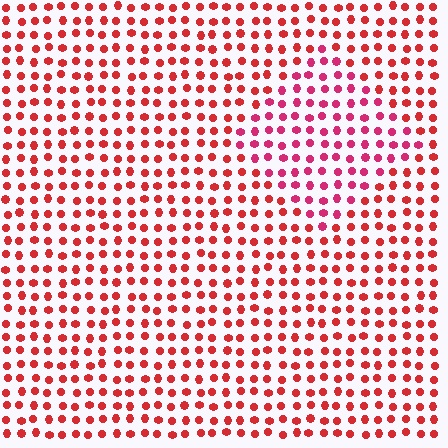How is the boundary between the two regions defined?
The boundary is defined purely by a slight shift in hue (about 24 degrees). Spacing, size, and orientation are identical on both sides.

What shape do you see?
I see a diamond.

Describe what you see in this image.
The image is filled with small red elements in a uniform arrangement. A diamond-shaped region is visible where the elements are tinted to a slightly different hue, forming a subtle color boundary.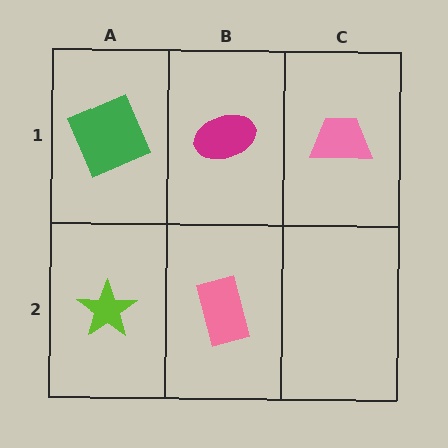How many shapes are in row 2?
2 shapes.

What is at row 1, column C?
A pink trapezoid.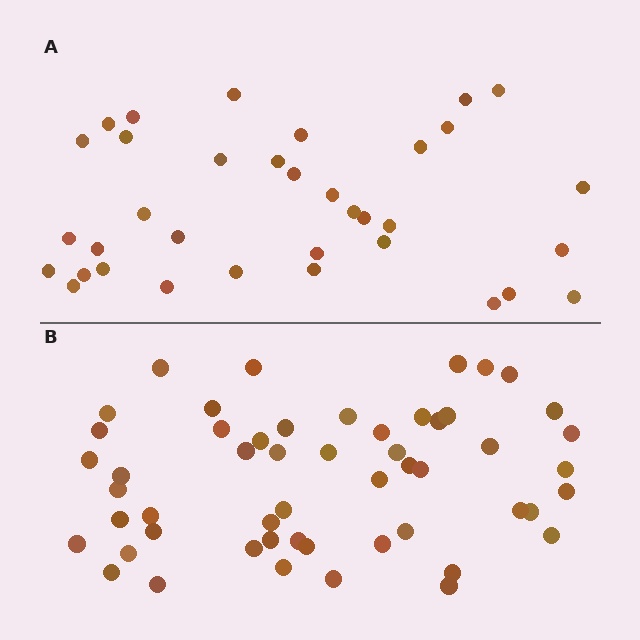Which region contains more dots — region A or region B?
Region B (the bottom region) has more dots.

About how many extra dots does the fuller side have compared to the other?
Region B has approximately 20 more dots than region A.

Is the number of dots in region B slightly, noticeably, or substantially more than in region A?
Region B has substantially more. The ratio is roughly 1.5 to 1.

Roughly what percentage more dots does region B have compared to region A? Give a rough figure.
About 50% more.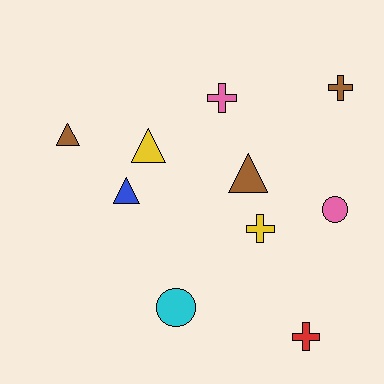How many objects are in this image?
There are 10 objects.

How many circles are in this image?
There are 2 circles.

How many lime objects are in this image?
There are no lime objects.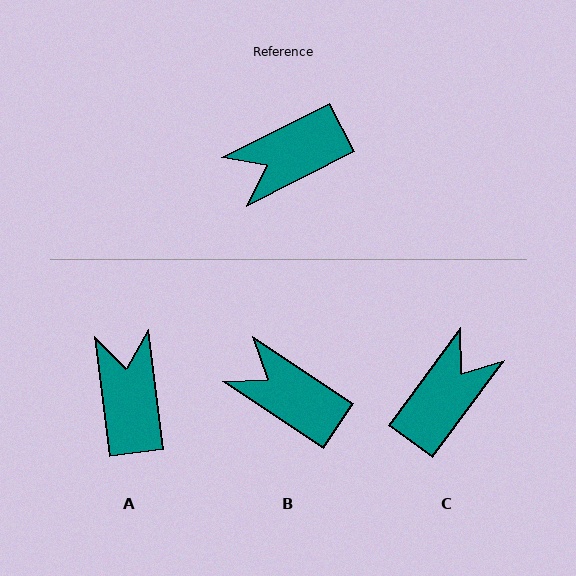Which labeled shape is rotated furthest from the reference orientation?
C, about 153 degrees away.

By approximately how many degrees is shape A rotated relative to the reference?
Approximately 110 degrees clockwise.